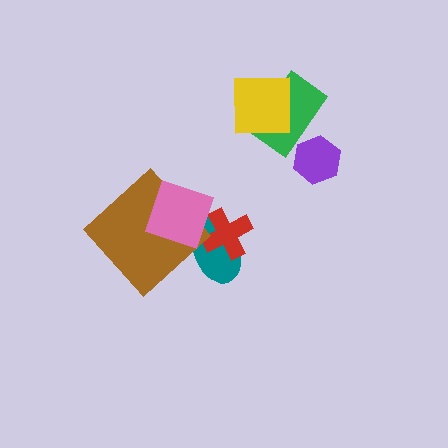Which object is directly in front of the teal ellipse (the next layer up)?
The red cross is directly in front of the teal ellipse.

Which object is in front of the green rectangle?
The yellow square is in front of the green rectangle.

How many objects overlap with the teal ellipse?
3 objects overlap with the teal ellipse.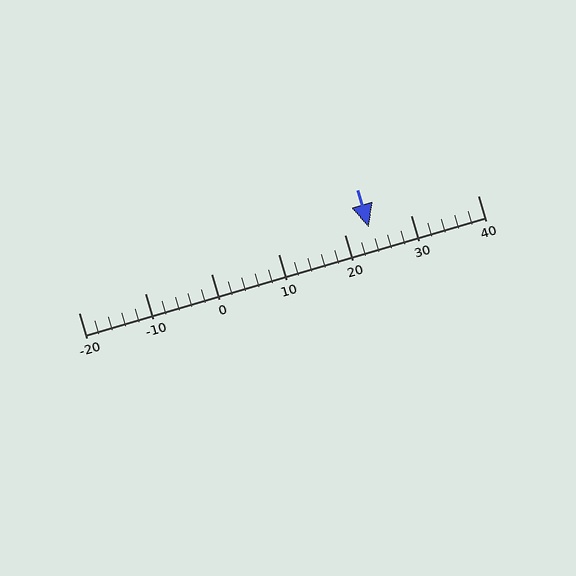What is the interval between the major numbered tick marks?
The major tick marks are spaced 10 units apart.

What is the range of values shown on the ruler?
The ruler shows values from -20 to 40.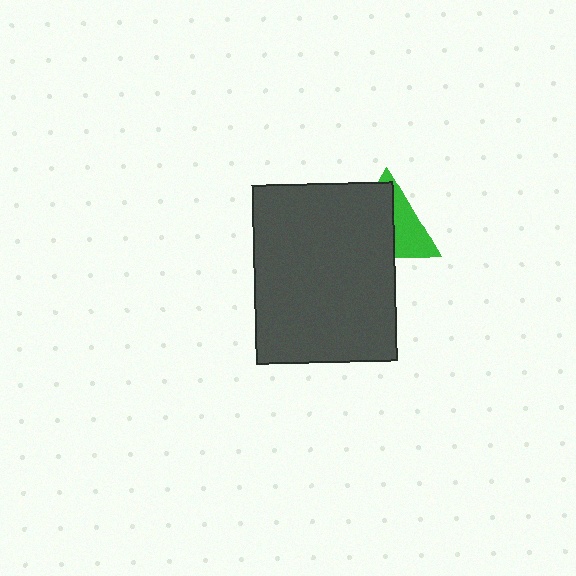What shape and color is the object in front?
The object in front is a dark gray rectangle.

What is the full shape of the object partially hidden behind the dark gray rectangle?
The partially hidden object is a green triangle.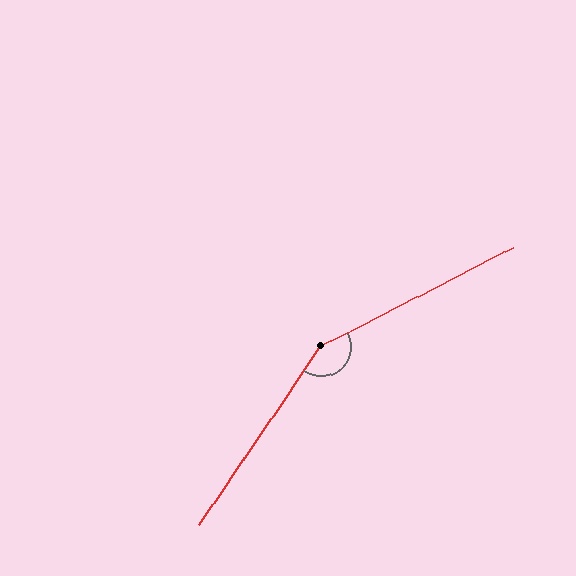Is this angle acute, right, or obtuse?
It is obtuse.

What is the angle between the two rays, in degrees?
Approximately 151 degrees.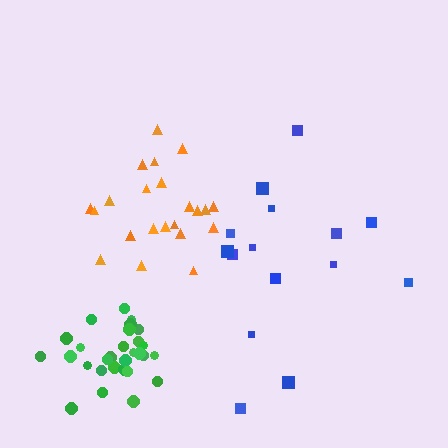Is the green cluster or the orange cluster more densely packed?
Green.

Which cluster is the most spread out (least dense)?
Blue.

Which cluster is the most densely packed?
Green.